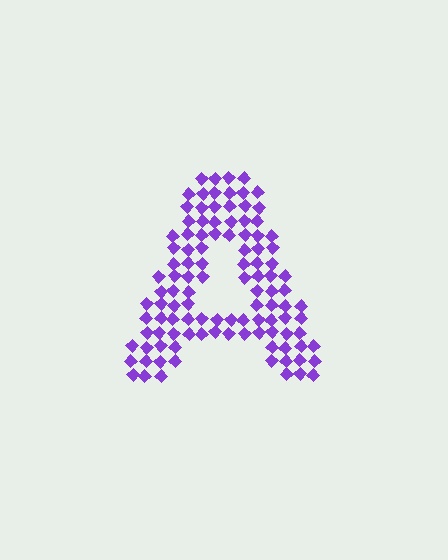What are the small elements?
The small elements are diamonds.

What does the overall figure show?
The overall figure shows the letter A.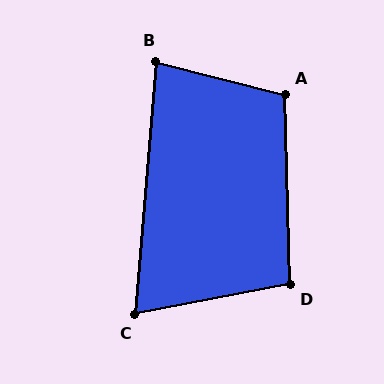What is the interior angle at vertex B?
Approximately 81 degrees (acute).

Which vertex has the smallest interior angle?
C, at approximately 74 degrees.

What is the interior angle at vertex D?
Approximately 99 degrees (obtuse).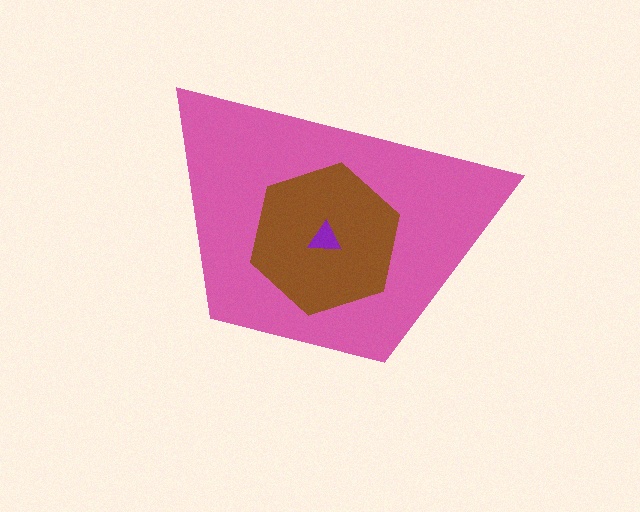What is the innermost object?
The purple triangle.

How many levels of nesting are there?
3.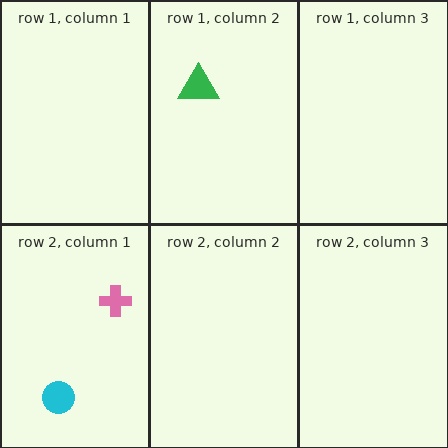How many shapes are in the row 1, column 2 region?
1.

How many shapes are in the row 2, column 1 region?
2.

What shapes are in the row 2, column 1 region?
The pink cross, the cyan circle.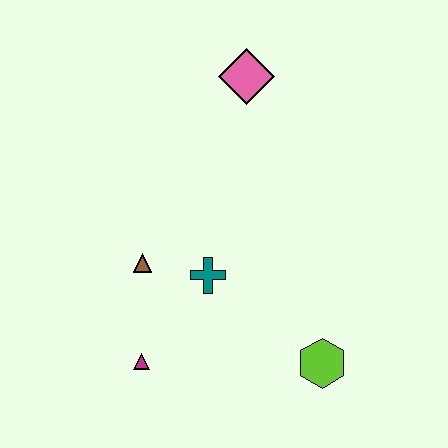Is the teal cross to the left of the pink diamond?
Yes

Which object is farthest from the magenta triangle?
The pink diamond is farthest from the magenta triangle.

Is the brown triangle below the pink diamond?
Yes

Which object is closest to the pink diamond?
The teal cross is closest to the pink diamond.